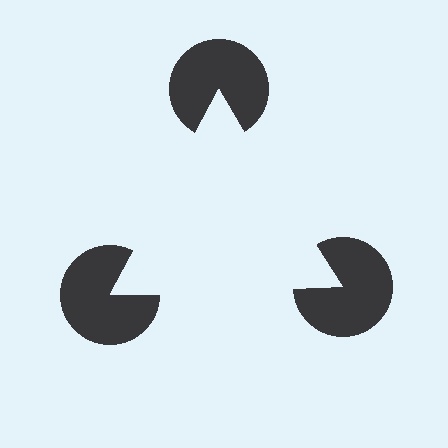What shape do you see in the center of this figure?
An illusory triangle — its edges are inferred from the aligned wedge cuts in the pac-man discs, not physically drawn.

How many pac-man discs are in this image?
There are 3 — one at each vertex of the illusory triangle.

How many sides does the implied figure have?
3 sides.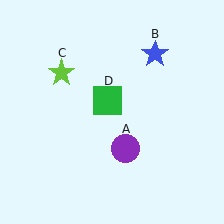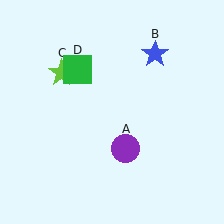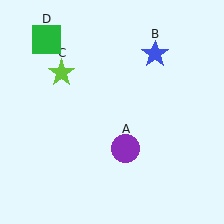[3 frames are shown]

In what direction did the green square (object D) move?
The green square (object D) moved up and to the left.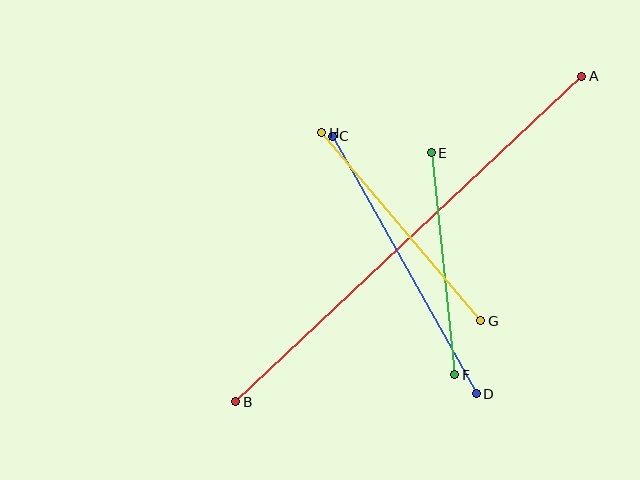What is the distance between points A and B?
The distance is approximately 475 pixels.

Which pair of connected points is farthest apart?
Points A and B are farthest apart.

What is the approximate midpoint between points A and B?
The midpoint is at approximately (409, 239) pixels.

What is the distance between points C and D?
The distance is approximately 295 pixels.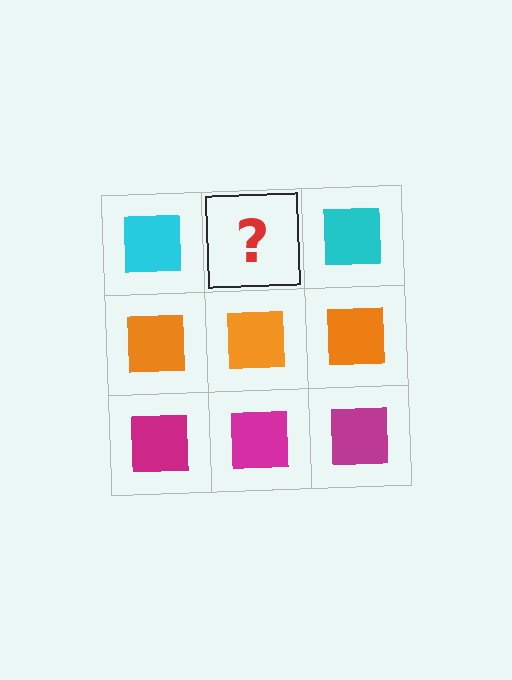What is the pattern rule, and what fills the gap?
The rule is that each row has a consistent color. The gap should be filled with a cyan square.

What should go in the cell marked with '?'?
The missing cell should contain a cyan square.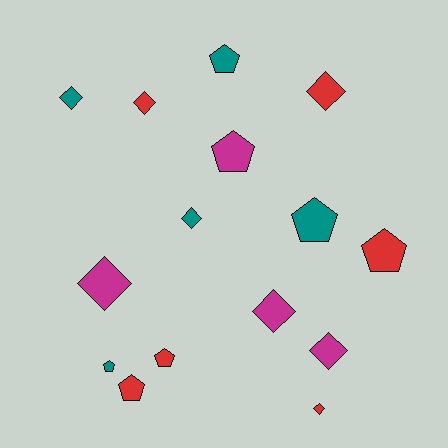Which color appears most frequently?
Red, with 6 objects.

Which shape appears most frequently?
Diamond, with 8 objects.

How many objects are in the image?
There are 15 objects.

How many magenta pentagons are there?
There is 1 magenta pentagon.